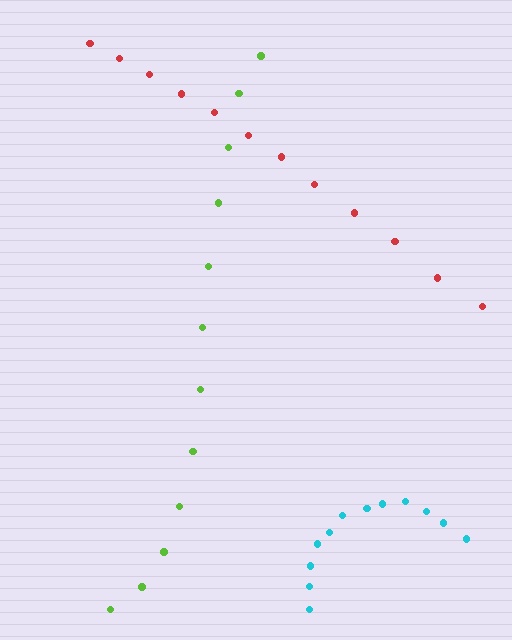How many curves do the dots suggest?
There are 3 distinct paths.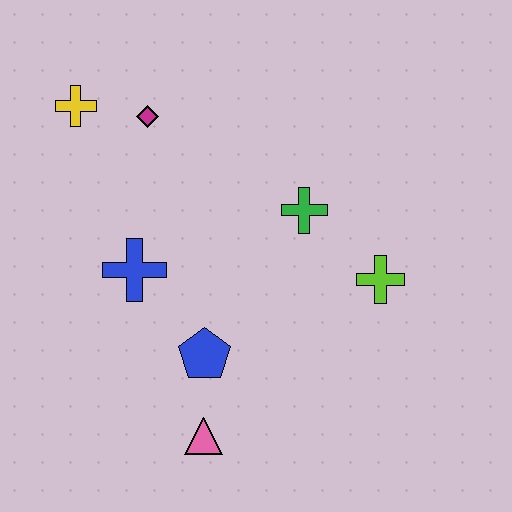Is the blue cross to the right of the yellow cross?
Yes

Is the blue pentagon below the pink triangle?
No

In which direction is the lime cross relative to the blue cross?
The lime cross is to the right of the blue cross.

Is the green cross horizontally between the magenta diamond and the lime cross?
Yes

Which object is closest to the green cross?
The lime cross is closest to the green cross.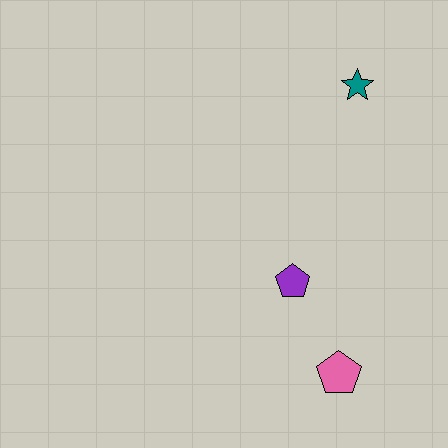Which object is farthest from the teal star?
The pink pentagon is farthest from the teal star.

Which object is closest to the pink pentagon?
The purple pentagon is closest to the pink pentagon.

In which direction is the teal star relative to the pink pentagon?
The teal star is above the pink pentagon.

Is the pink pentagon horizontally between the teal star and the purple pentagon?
Yes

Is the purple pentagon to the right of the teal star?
No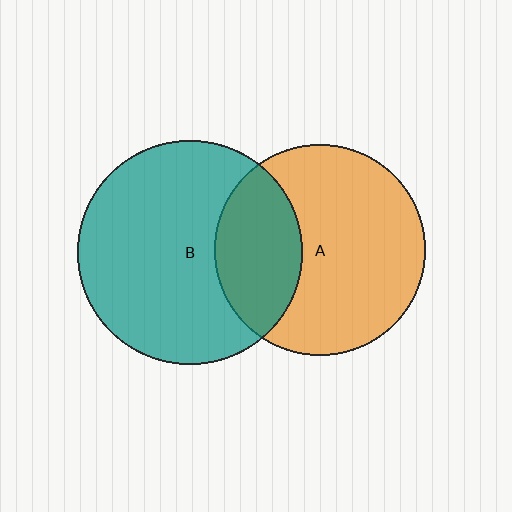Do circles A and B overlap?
Yes.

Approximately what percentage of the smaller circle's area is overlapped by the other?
Approximately 30%.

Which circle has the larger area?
Circle B (teal).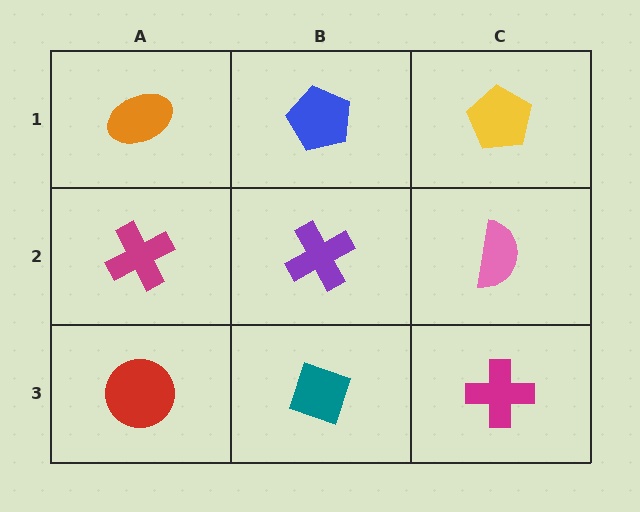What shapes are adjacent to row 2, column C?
A yellow pentagon (row 1, column C), a magenta cross (row 3, column C), a purple cross (row 2, column B).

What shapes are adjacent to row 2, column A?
An orange ellipse (row 1, column A), a red circle (row 3, column A), a purple cross (row 2, column B).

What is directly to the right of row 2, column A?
A purple cross.